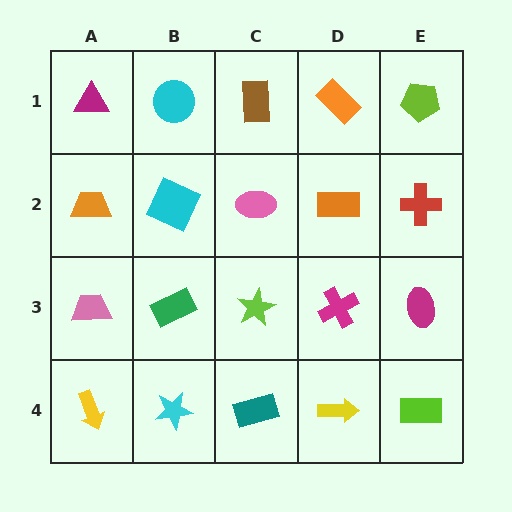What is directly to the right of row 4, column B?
A teal rectangle.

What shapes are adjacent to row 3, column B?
A cyan square (row 2, column B), a cyan star (row 4, column B), a pink trapezoid (row 3, column A), a lime star (row 3, column C).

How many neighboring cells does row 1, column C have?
3.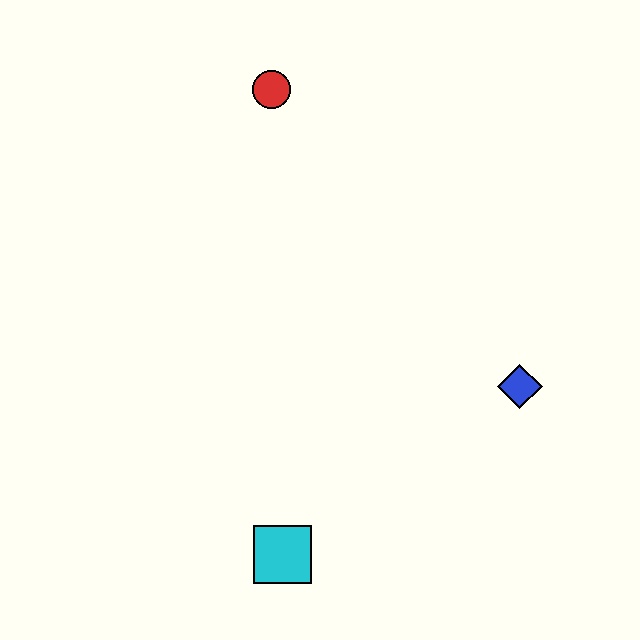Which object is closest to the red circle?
The blue diamond is closest to the red circle.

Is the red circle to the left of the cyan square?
Yes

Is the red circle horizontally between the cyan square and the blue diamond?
No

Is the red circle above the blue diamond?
Yes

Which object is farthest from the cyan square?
The red circle is farthest from the cyan square.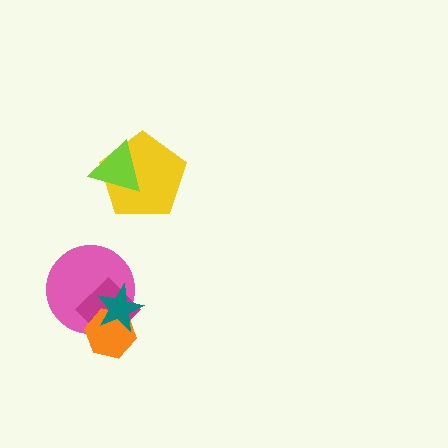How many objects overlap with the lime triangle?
1 object overlaps with the lime triangle.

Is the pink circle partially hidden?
Yes, it is partially covered by another shape.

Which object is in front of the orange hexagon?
The teal star is in front of the orange hexagon.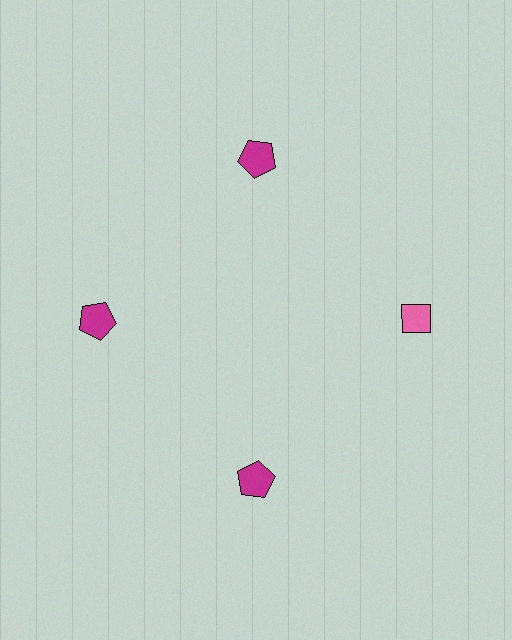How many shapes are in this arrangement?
There are 4 shapes arranged in a ring pattern.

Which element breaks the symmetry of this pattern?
The pink diamond at roughly the 3 o'clock position breaks the symmetry. All other shapes are magenta pentagons.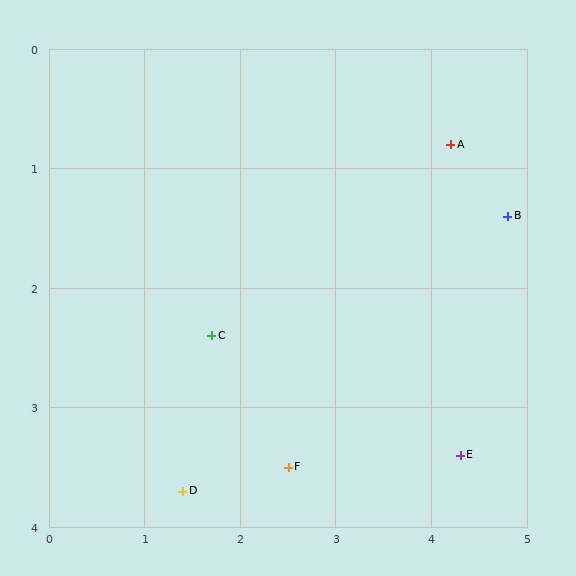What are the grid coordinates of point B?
Point B is at approximately (4.8, 1.4).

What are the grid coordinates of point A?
Point A is at approximately (4.2, 0.8).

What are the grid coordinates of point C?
Point C is at approximately (1.7, 2.4).